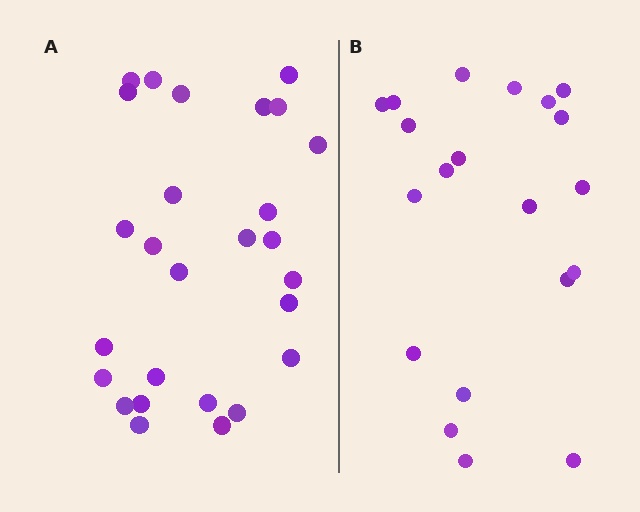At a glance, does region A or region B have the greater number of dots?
Region A (the left region) has more dots.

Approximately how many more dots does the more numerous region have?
Region A has roughly 8 or so more dots than region B.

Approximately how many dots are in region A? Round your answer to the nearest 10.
About 30 dots. (The exact count is 27, which rounds to 30.)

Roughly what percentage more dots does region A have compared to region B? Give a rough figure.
About 35% more.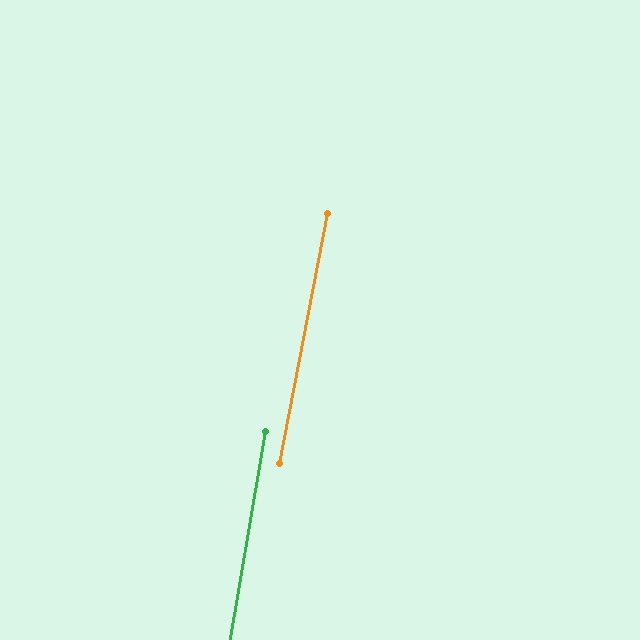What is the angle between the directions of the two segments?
Approximately 2 degrees.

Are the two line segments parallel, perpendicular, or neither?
Parallel — their directions differ by only 1.5°.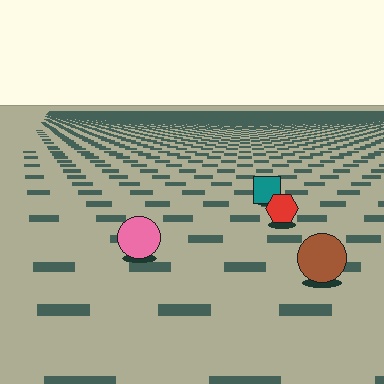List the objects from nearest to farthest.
From nearest to farthest: the brown circle, the pink circle, the red hexagon, the teal square.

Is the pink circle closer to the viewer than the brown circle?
No. The brown circle is closer — you can tell from the texture gradient: the ground texture is coarser near it.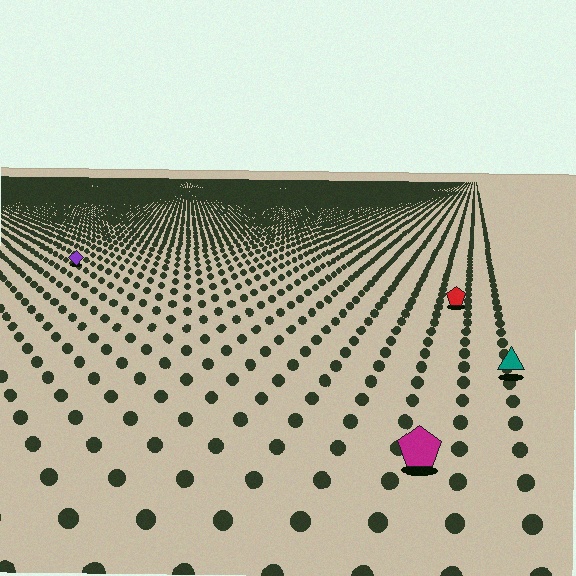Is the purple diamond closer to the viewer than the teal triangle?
No. The teal triangle is closer — you can tell from the texture gradient: the ground texture is coarser near it.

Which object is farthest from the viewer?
The purple diamond is farthest from the viewer. It appears smaller and the ground texture around it is denser.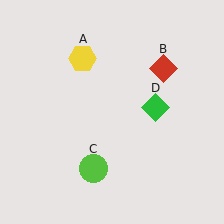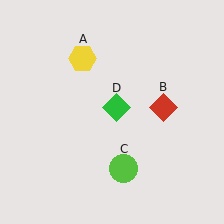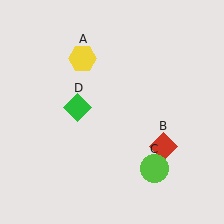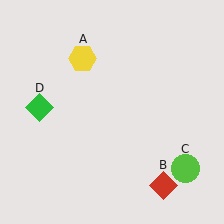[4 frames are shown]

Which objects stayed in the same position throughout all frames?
Yellow hexagon (object A) remained stationary.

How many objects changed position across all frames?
3 objects changed position: red diamond (object B), lime circle (object C), green diamond (object D).